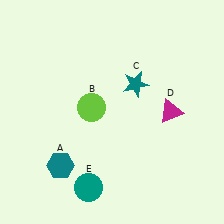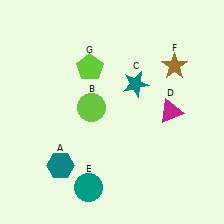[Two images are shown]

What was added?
A brown star (F), a lime pentagon (G) were added in Image 2.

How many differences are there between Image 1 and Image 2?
There are 2 differences between the two images.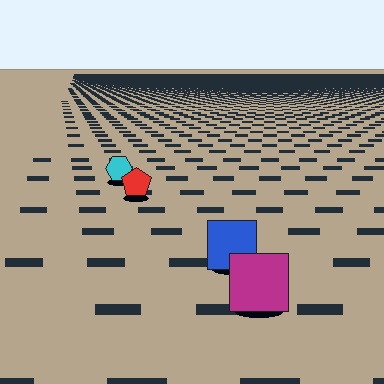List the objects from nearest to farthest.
From nearest to farthest: the magenta square, the blue square, the red pentagon, the cyan hexagon.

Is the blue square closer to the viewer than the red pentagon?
Yes. The blue square is closer — you can tell from the texture gradient: the ground texture is coarser near it.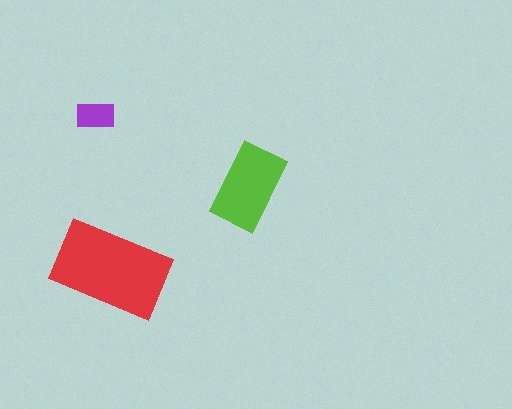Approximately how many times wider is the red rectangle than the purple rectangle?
About 3 times wider.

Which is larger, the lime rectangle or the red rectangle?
The red one.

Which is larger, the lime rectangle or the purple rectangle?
The lime one.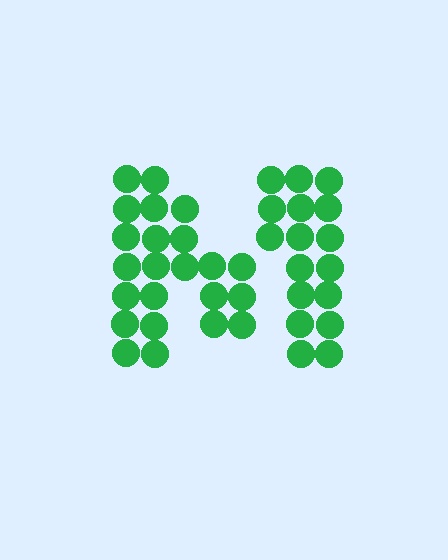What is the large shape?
The large shape is the letter M.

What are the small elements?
The small elements are circles.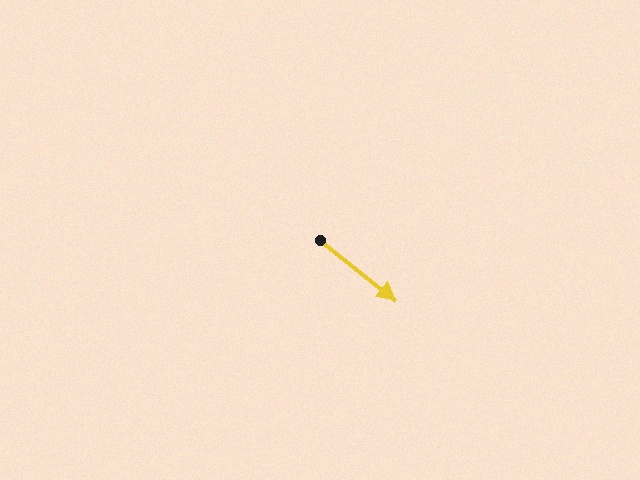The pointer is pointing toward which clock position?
Roughly 4 o'clock.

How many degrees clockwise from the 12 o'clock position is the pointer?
Approximately 129 degrees.